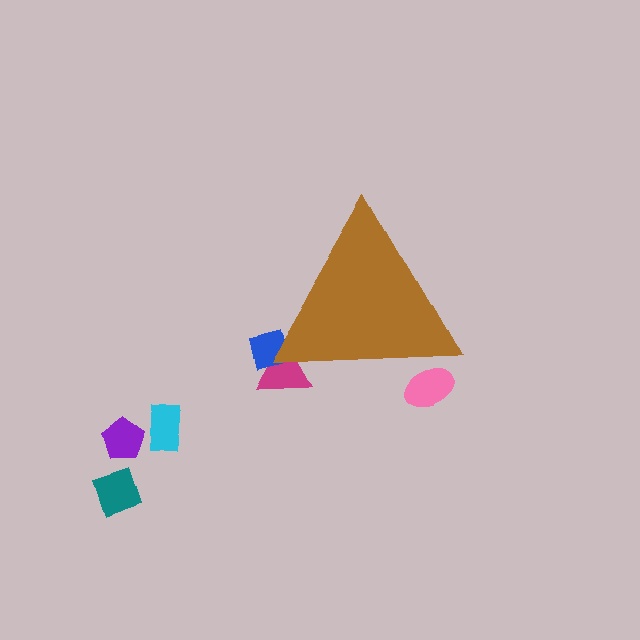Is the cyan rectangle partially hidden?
No, the cyan rectangle is fully visible.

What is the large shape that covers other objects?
A brown triangle.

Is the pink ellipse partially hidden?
Yes, the pink ellipse is partially hidden behind the brown triangle.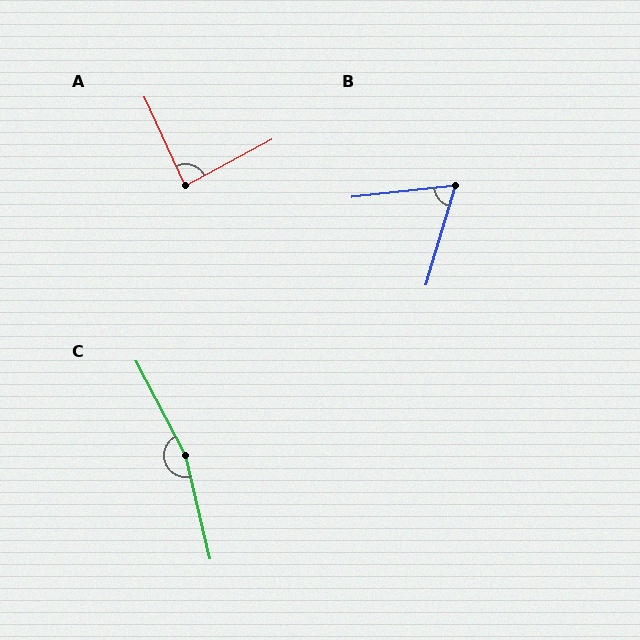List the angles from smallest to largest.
B (68°), A (86°), C (166°).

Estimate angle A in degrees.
Approximately 86 degrees.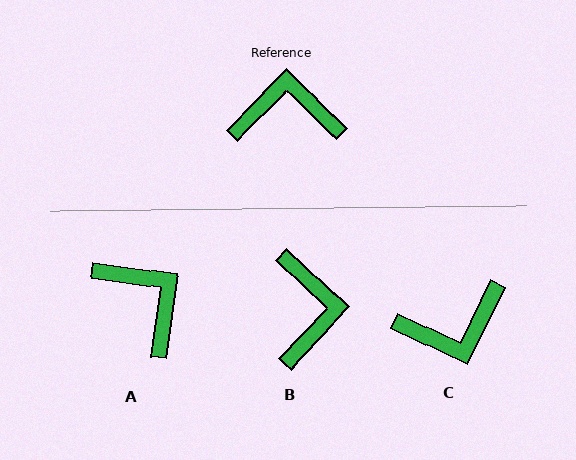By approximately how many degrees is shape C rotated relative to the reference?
Approximately 161 degrees clockwise.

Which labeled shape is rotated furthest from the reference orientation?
C, about 161 degrees away.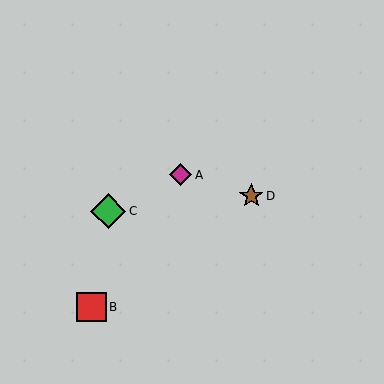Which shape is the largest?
The green diamond (labeled C) is the largest.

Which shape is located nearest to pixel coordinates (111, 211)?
The green diamond (labeled C) at (108, 211) is nearest to that location.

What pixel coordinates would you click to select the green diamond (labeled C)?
Click at (108, 211) to select the green diamond C.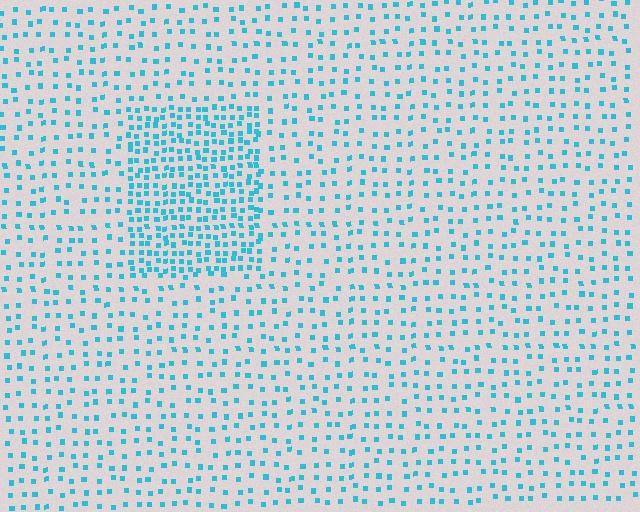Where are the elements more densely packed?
The elements are more densely packed inside the rectangle boundary.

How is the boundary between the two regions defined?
The boundary is defined by a change in element density (approximately 2.2x ratio). All elements are the same color, size, and shape.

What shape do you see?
I see a rectangle.